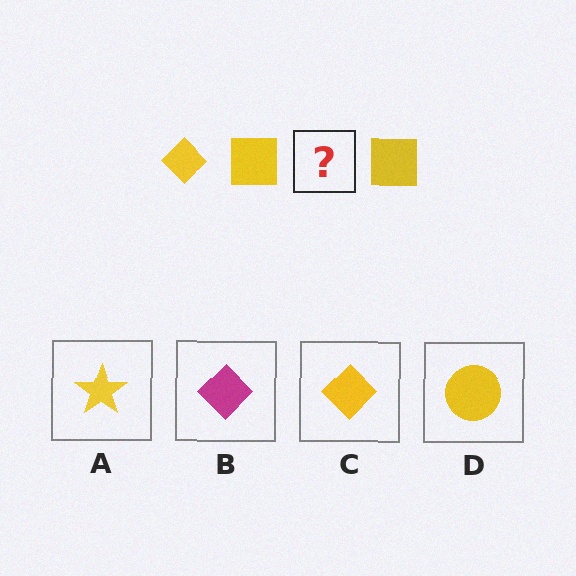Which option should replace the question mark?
Option C.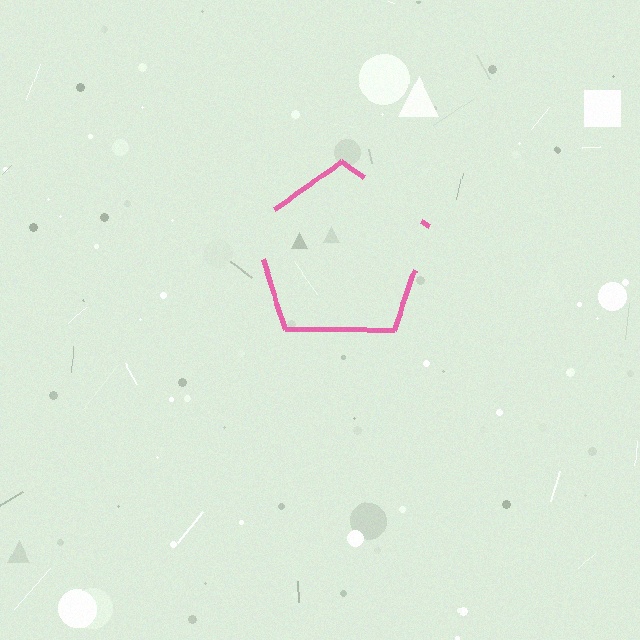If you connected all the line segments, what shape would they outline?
They would outline a pentagon.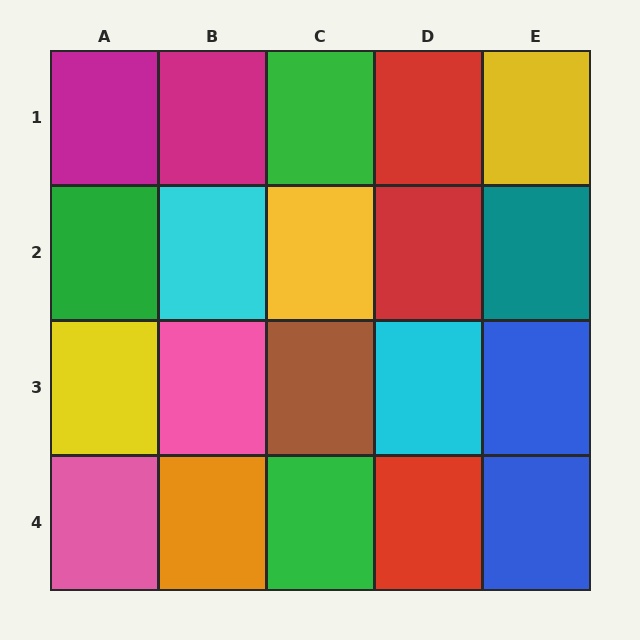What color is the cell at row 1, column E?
Yellow.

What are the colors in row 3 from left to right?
Yellow, pink, brown, cyan, blue.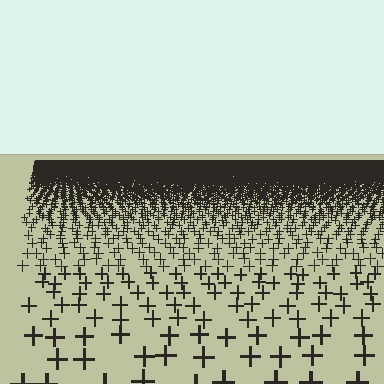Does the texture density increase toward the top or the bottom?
Density increases toward the top.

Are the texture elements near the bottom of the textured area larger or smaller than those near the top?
Larger. Near the bottom, elements are closer to the viewer and appear at a bigger on-screen size.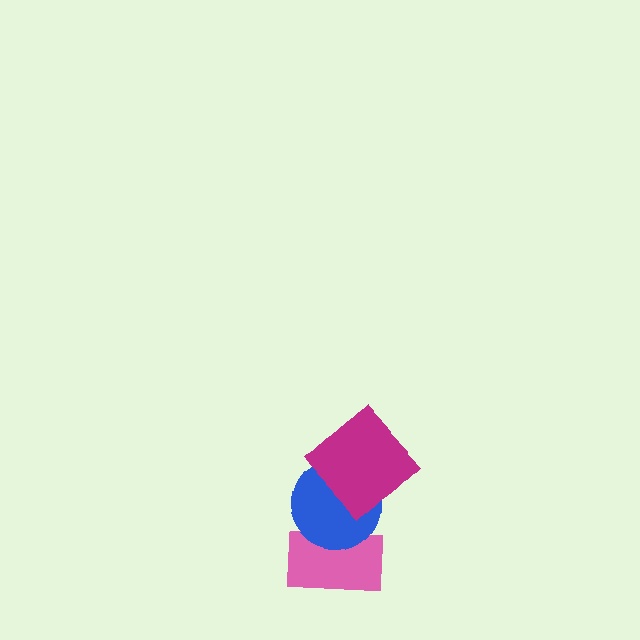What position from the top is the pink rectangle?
The pink rectangle is 3rd from the top.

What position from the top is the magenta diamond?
The magenta diamond is 1st from the top.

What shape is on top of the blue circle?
The magenta diamond is on top of the blue circle.